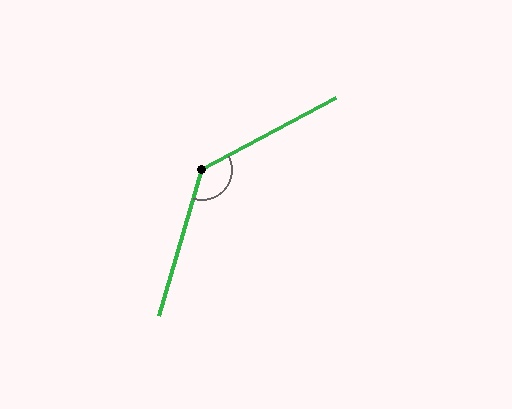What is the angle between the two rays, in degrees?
Approximately 135 degrees.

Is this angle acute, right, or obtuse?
It is obtuse.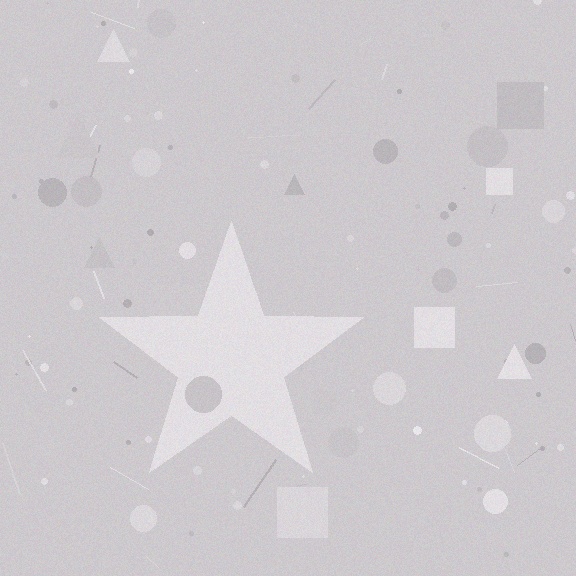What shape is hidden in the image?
A star is hidden in the image.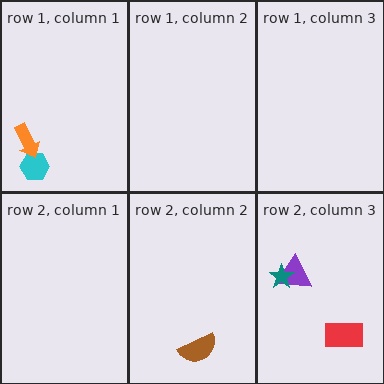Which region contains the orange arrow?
The row 1, column 1 region.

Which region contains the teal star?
The row 2, column 3 region.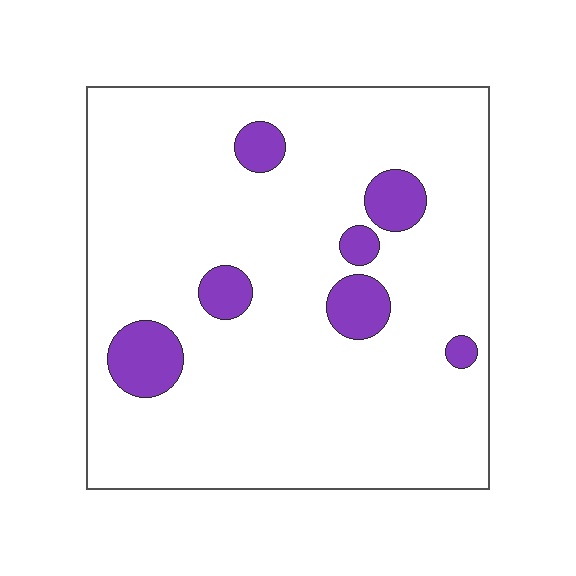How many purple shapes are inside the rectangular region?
7.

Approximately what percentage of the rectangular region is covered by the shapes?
Approximately 10%.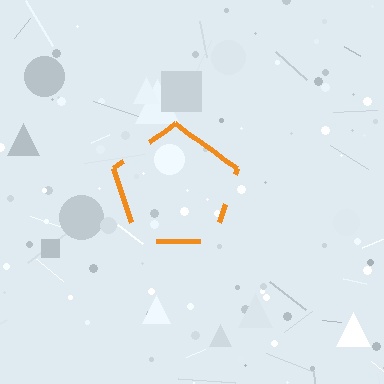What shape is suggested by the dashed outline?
The dashed outline suggests a pentagon.